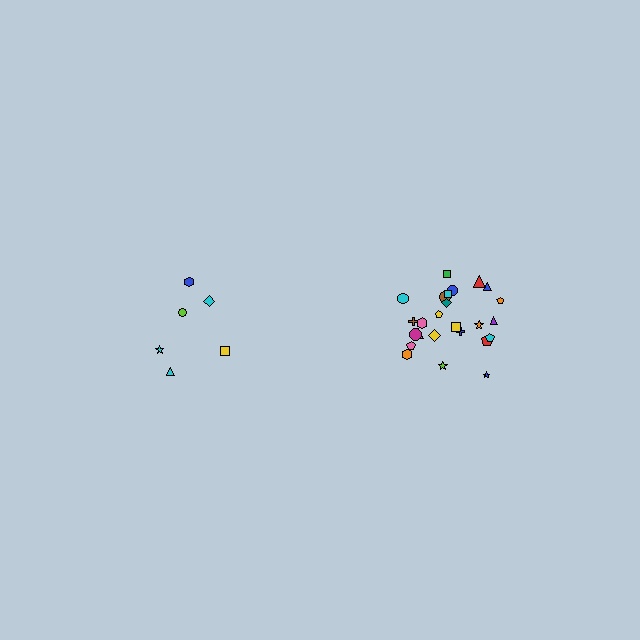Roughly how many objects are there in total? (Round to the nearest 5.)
Roughly 30 objects in total.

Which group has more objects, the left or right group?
The right group.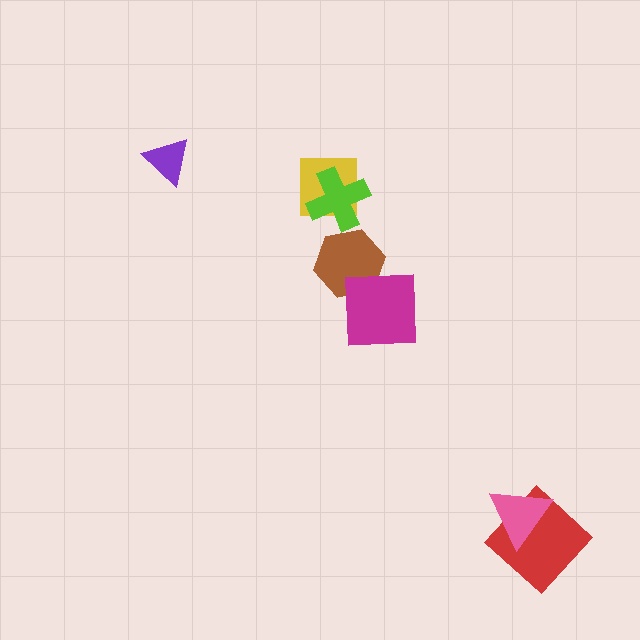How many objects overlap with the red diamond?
1 object overlaps with the red diamond.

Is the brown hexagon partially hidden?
Yes, it is partially covered by another shape.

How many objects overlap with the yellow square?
1 object overlaps with the yellow square.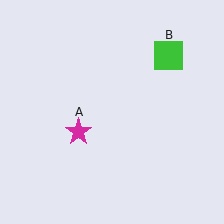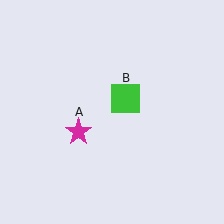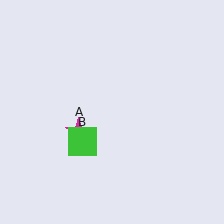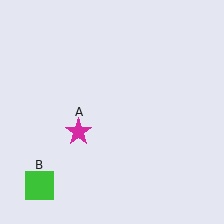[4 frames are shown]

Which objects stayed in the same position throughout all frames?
Magenta star (object A) remained stationary.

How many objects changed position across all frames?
1 object changed position: green square (object B).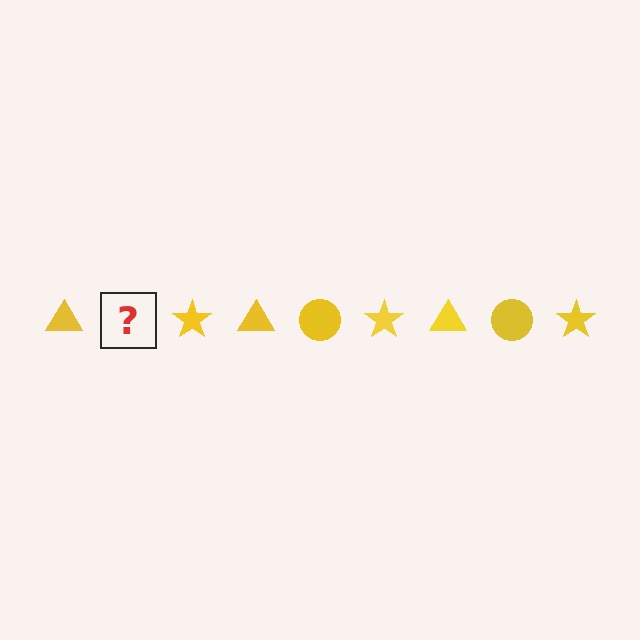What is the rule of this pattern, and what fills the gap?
The rule is that the pattern cycles through triangle, circle, star shapes in yellow. The gap should be filled with a yellow circle.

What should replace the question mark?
The question mark should be replaced with a yellow circle.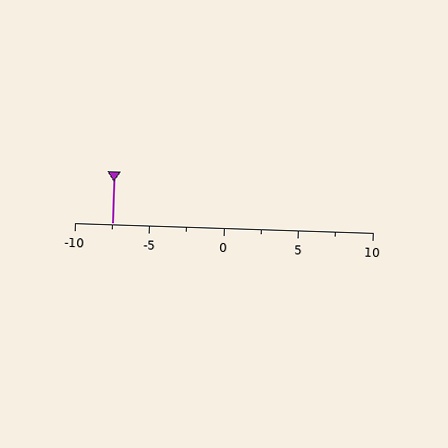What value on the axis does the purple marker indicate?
The marker indicates approximately -7.5.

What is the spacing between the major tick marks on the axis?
The major ticks are spaced 5 apart.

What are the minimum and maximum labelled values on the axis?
The axis runs from -10 to 10.